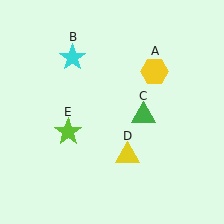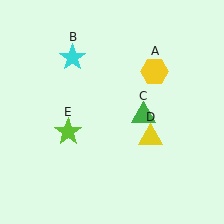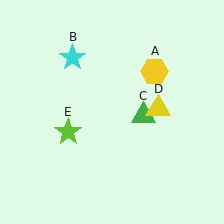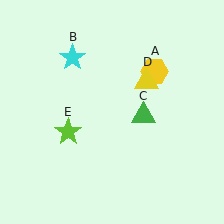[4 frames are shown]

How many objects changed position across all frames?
1 object changed position: yellow triangle (object D).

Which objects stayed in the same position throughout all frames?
Yellow hexagon (object A) and cyan star (object B) and green triangle (object C) and lime star (object E) remained stationary.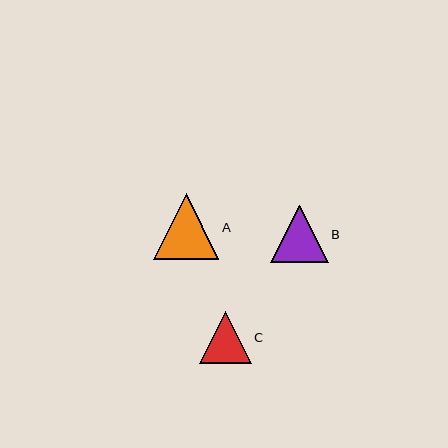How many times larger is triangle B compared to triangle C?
Triangle B is approximately 1.1 times the size of triangle C.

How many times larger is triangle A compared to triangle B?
Triangle A is approximately 1.1 times the size of triangle B.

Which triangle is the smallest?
Triangle C is the smallest with a size of approximately 52 pixels.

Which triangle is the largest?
Triangle A is the largest with a size of approximately 66 pixels.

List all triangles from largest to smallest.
From largest to smallest: A, B, C.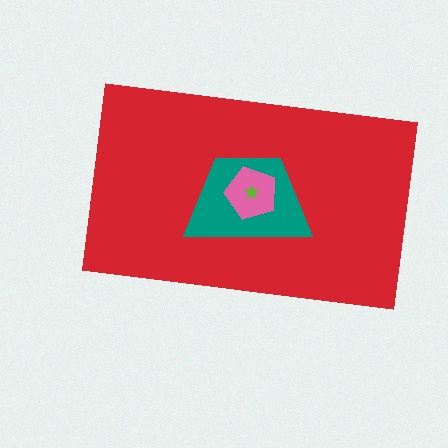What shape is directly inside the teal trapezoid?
The pink pentagon.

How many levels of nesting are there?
4.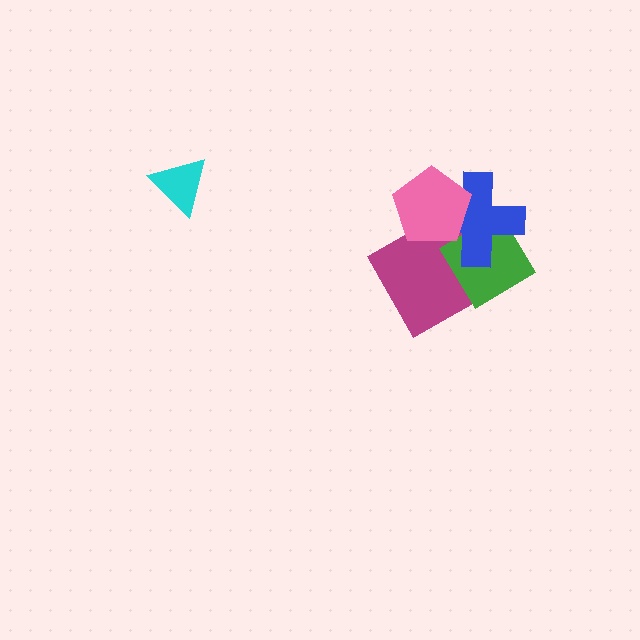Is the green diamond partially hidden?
Yes, it is partially covered by another shape.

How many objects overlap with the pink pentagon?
3 objects overlap with the pink pentagon.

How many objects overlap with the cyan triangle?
0 objects overlap with the cyan triangle.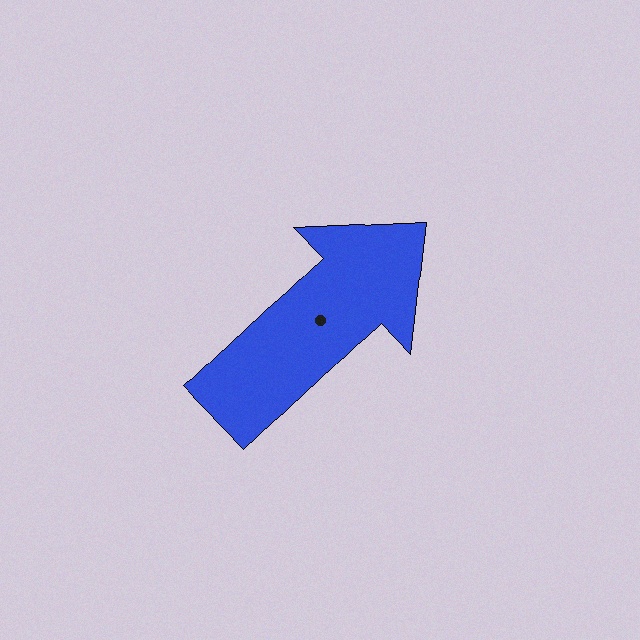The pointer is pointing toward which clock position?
Roughly 2 o'clock.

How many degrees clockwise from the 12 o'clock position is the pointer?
Approximately 47 degrees.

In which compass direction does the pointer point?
Northeast.